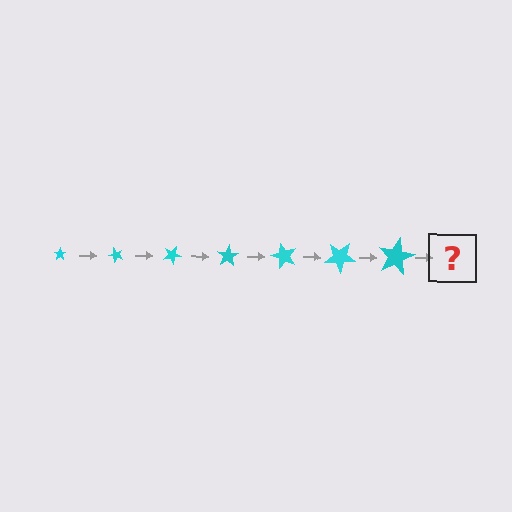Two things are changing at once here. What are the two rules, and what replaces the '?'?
The two rules are that the star grows larger each step and it rotates 50 degrees each step. The '?' should be a star, larger than the previous one and rotated 350 degrees from the start.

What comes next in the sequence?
The next element should be a star, larger than the previous one and rotated 350 degrees from the start.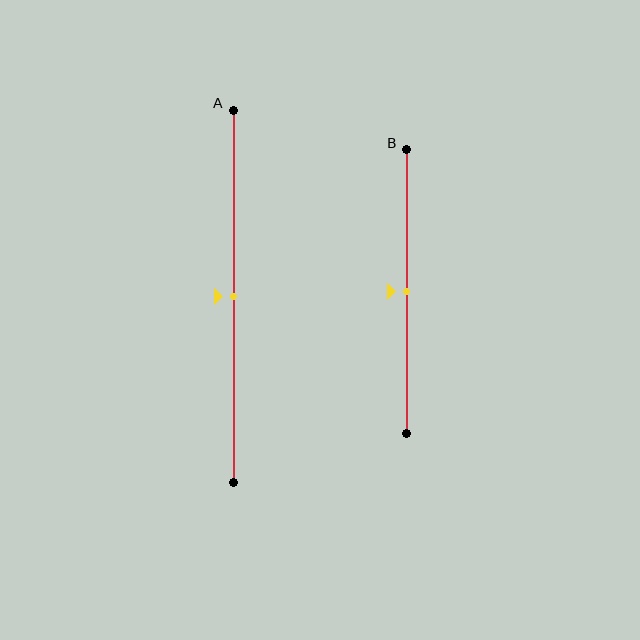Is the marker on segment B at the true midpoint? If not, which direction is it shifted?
Yes, the marker on segment B is at the true midpoint.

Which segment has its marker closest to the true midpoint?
Segment A has its marker closest to the true midpoint.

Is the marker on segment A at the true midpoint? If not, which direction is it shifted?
Yes, the marker on segment A is at the true midpoint.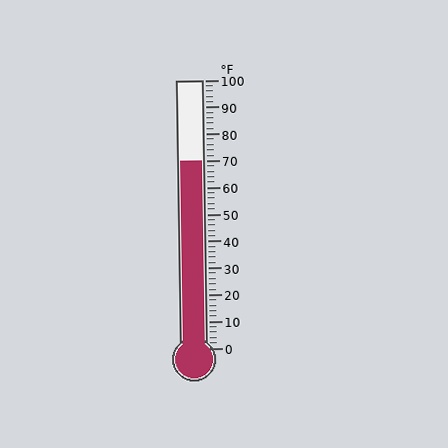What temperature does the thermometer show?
The thermometer shows approximately 70°F.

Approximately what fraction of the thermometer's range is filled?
The thermometer is filled to approximately 70% of its range.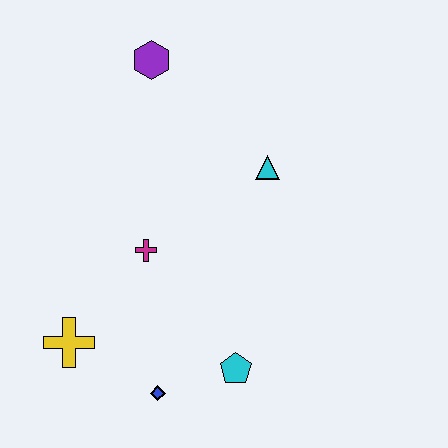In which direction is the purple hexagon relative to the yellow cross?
The purple hexagon is above the yellow cross.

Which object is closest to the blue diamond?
The cyan pentagon is closest to the blue diamond.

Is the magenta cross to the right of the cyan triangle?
No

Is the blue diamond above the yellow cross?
No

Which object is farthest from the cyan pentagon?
The purple hexagon is farthest from the cyan pentagon.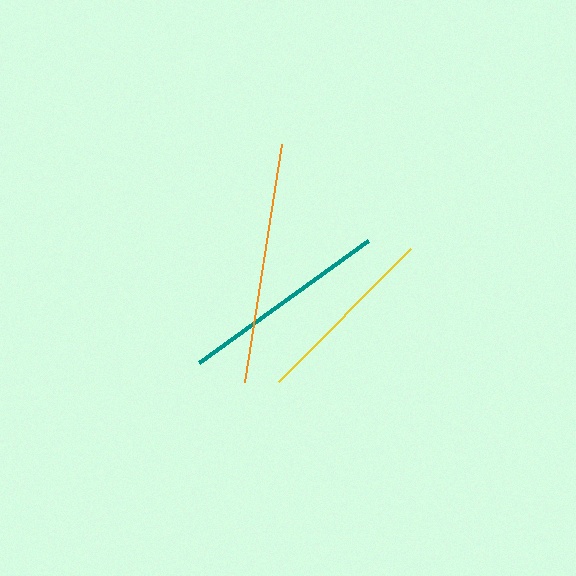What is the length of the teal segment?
The teal segment is approximately 209 pixels long.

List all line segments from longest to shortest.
From longest to shortest: orange, teal, yellow.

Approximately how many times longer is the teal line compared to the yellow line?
The teal line is approximately 1.1 times the length of the yellow line.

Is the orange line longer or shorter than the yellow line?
The orange line is longer than the yellow line.